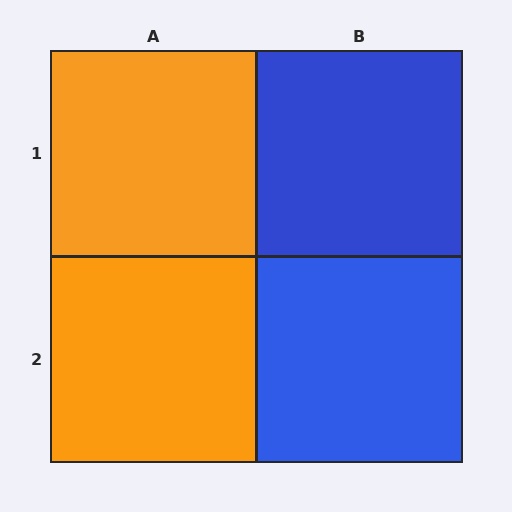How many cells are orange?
2 cells are orange.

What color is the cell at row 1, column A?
Orange.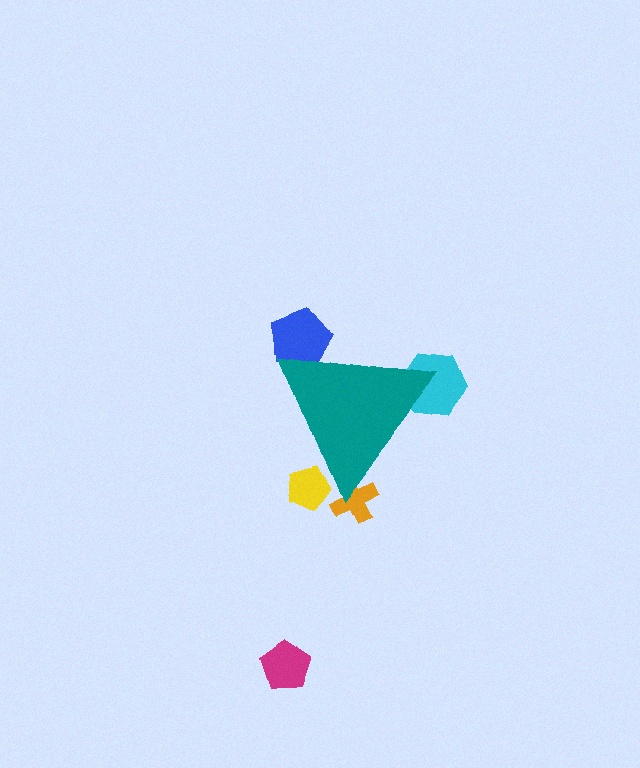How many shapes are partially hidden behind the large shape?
4 shapes are partially hidden.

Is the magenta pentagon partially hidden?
No, the magenta pentagon is fully visible.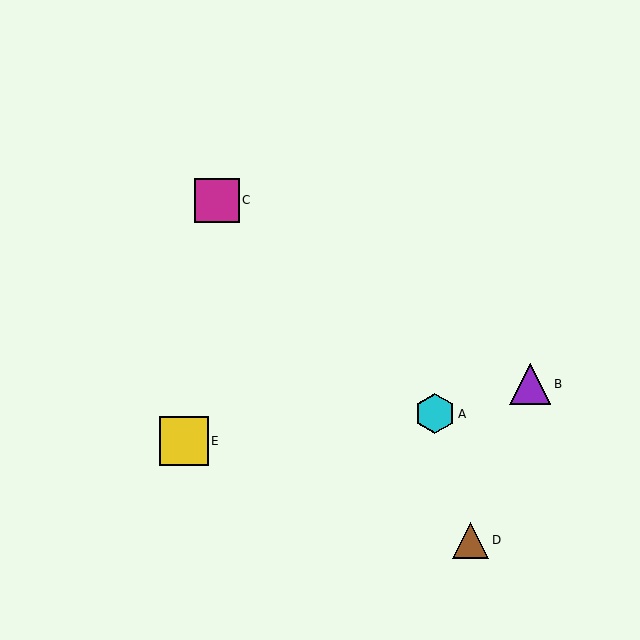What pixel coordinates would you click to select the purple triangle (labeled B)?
Click at (530, 384) to select the purple triangle B.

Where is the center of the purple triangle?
The center of the purple triangle is at (530, 384).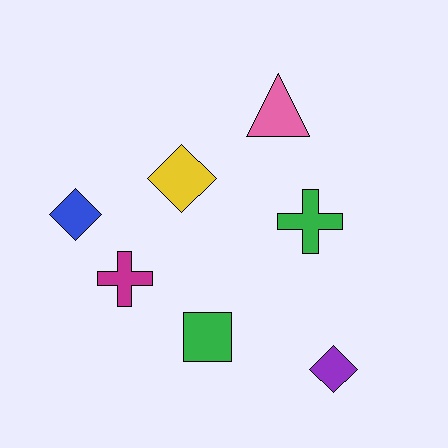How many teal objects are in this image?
There are no teal objects.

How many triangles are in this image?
There is 1 triangle.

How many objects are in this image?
There are 7 objects.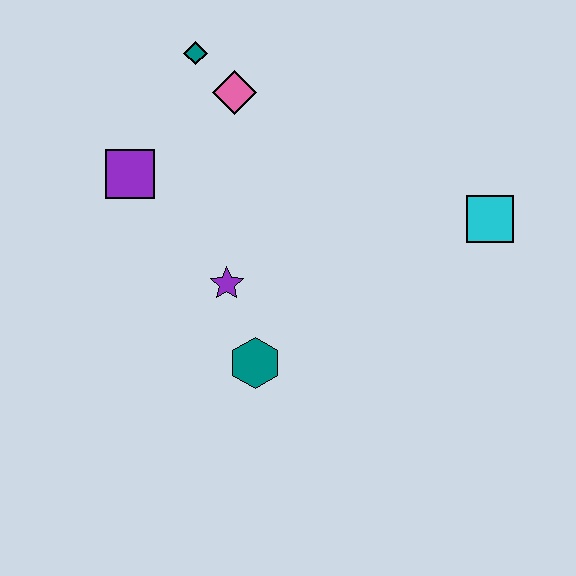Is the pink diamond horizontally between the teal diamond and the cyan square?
Yes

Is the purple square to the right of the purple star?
No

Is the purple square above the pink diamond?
No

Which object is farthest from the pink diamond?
The cyan square is farthest from the pink diamond.